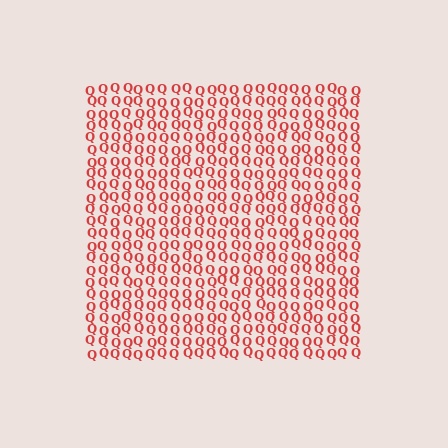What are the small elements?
The small elements are letter Q's.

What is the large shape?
The large shape is a square.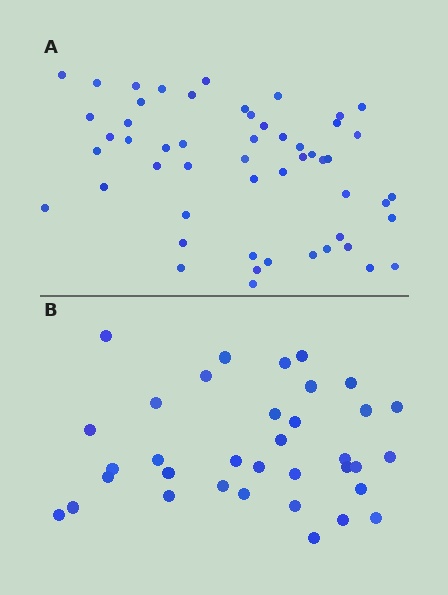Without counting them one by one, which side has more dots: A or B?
Region A (the top region) has more dots.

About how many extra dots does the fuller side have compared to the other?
Region A has approximately 20 more dots than region B.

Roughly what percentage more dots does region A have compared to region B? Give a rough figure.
About 50% more.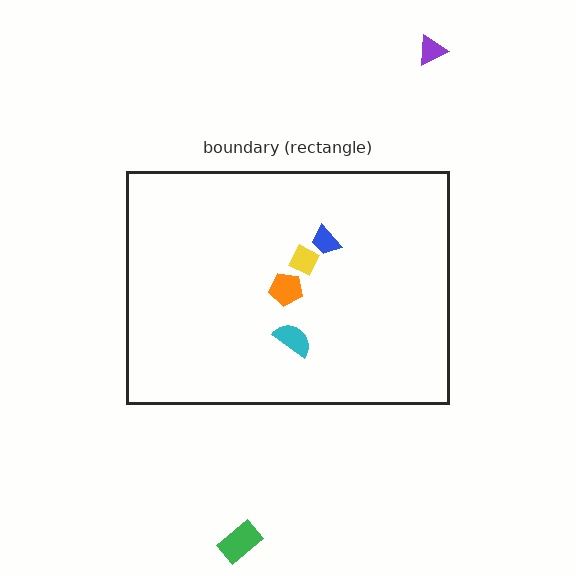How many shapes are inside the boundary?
4 inside, 2 outside.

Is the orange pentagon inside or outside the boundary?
Inside.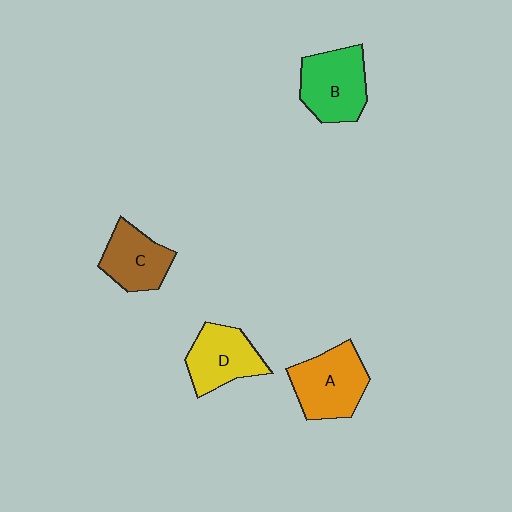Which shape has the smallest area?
Shape C (brown).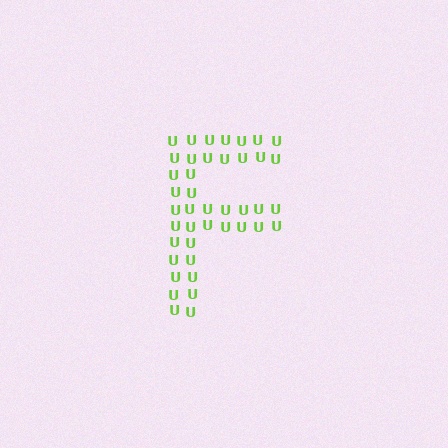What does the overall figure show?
The overall figure shows the letter F.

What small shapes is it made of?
It is made of small letter U's.